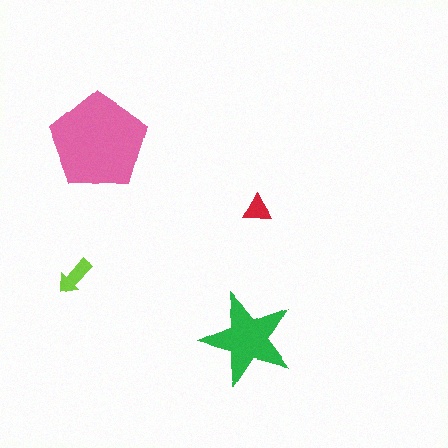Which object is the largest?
The pink pentagon.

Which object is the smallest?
The red triangle.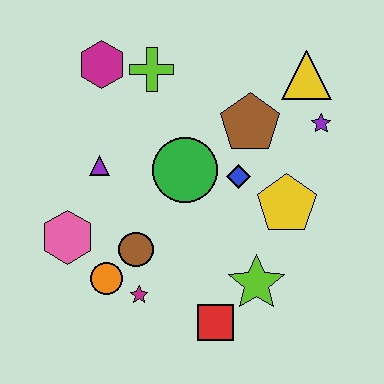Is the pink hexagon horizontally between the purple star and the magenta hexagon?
No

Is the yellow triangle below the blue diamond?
No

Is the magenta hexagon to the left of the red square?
Yes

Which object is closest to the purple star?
The yellow triangle is closest to the purple star.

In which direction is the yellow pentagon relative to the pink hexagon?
The yellow pentagon is to the right of the pink hexagon.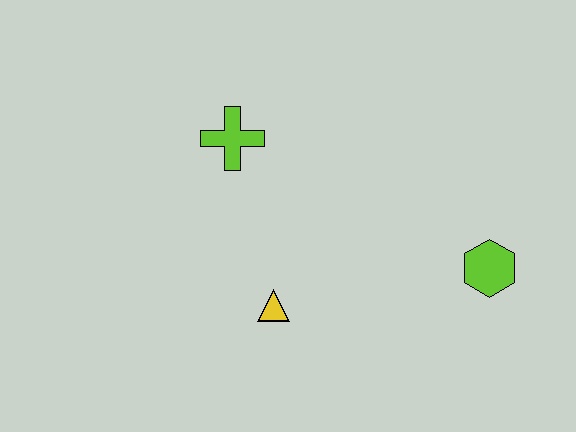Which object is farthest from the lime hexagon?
The lime cross is farthest from the lime hexagon.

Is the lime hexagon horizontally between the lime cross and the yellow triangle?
No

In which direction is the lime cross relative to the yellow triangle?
The lime cross is above the yellow triangle.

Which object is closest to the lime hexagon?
The yellow triangle is closest to the lime hexagon.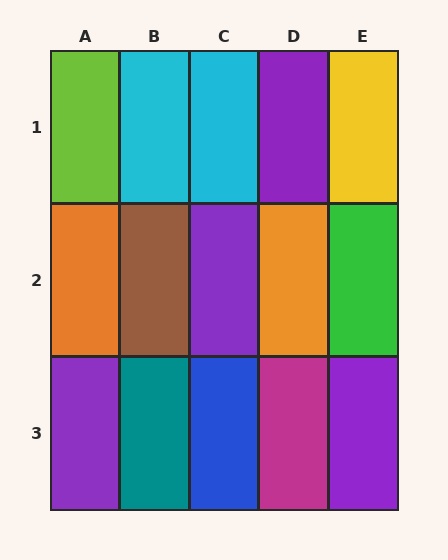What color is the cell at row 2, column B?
Brown.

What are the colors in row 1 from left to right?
Lime, cyan, cyan, purple, yellow.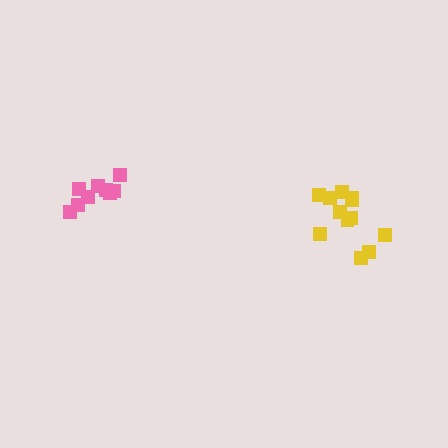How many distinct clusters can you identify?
There are 2 distinct clusters.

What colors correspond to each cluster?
The clusters are colored: yellow, pink.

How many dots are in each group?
Group 1: 12 dots, Group 2: 9 dots (21 total).